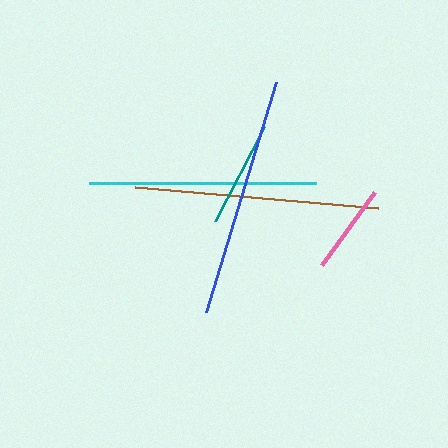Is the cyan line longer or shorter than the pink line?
The cyan line is longer than the pink line.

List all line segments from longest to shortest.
From longest to shortest: brown, blue, cyan, teal, pink.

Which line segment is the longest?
The brown line is the longest at approximately 244 pixels.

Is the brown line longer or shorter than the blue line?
The brown line is longer than the blue line.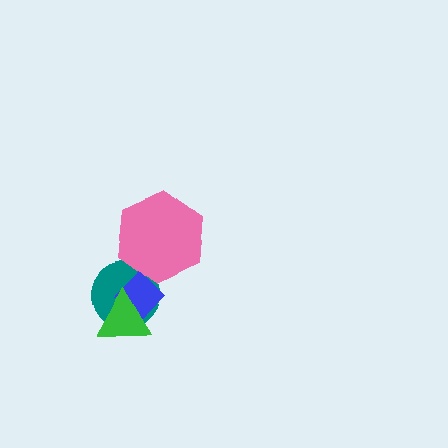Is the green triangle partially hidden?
No, no other shape covers it.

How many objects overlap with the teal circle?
3 objects overlap with the teal circle.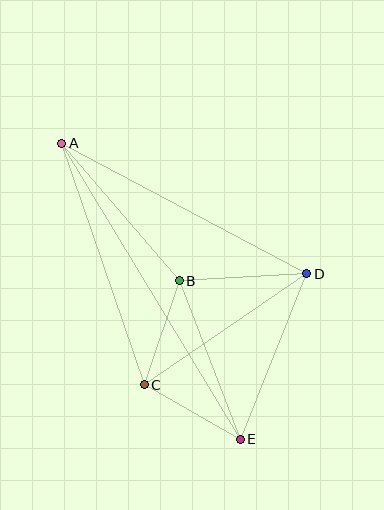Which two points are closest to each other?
Points B and C are closest to each other.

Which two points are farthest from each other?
Points A and E are farthest from each other.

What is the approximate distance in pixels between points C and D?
The distance between C and D is approximately 197 pixels.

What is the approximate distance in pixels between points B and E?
The distance between B and E is approximately 170 pixels.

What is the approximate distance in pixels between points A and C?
The distance between A and C is approximately 255 pixels.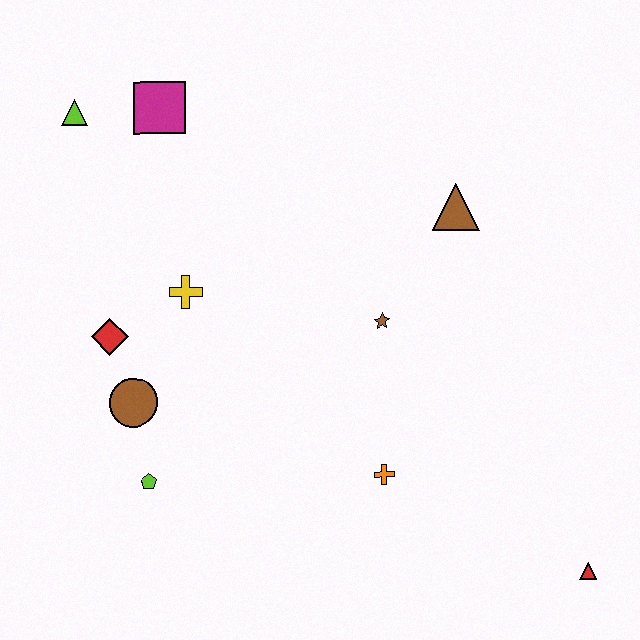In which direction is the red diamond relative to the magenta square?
The red diamond is below the magenta square.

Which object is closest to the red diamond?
The brown circle is closest to the red diamond.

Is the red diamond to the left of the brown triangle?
Yes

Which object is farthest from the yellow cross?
The red triangle is farthest from the yellow cross.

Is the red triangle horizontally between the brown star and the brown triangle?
No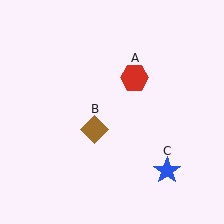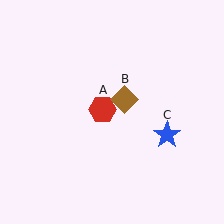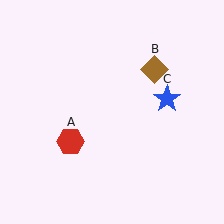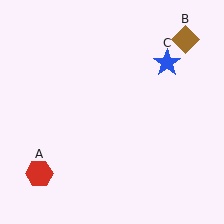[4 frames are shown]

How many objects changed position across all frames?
3 objects changed position: red hexagon (object A), brown diamond (object B), blue star (object C).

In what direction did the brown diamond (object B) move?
The brown diamond (object B) moved up and to the right.